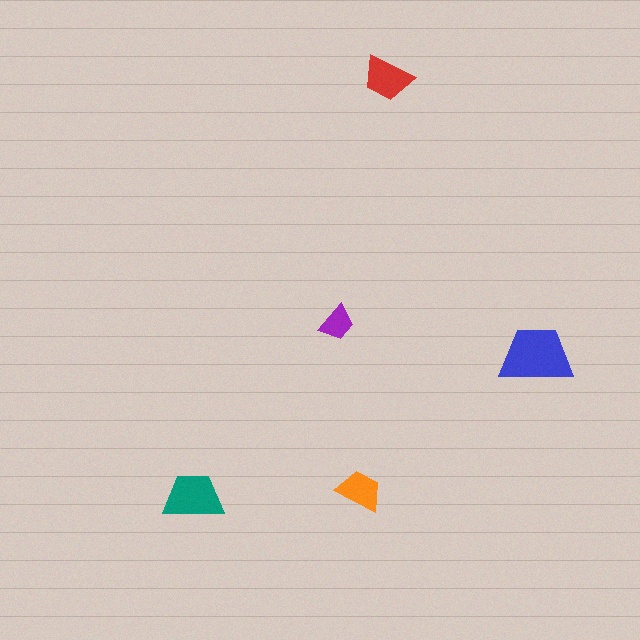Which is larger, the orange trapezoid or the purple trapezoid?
The orange one.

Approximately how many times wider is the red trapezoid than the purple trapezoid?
About 1.5 times wider.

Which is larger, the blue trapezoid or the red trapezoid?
The blue one.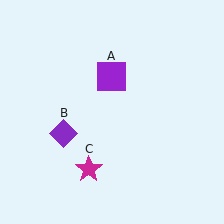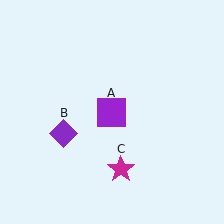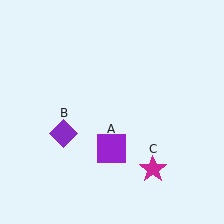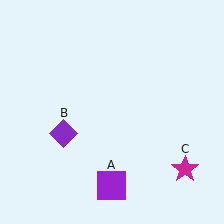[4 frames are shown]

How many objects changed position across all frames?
2 objects changed position: purple square (object A), magenta star (object C).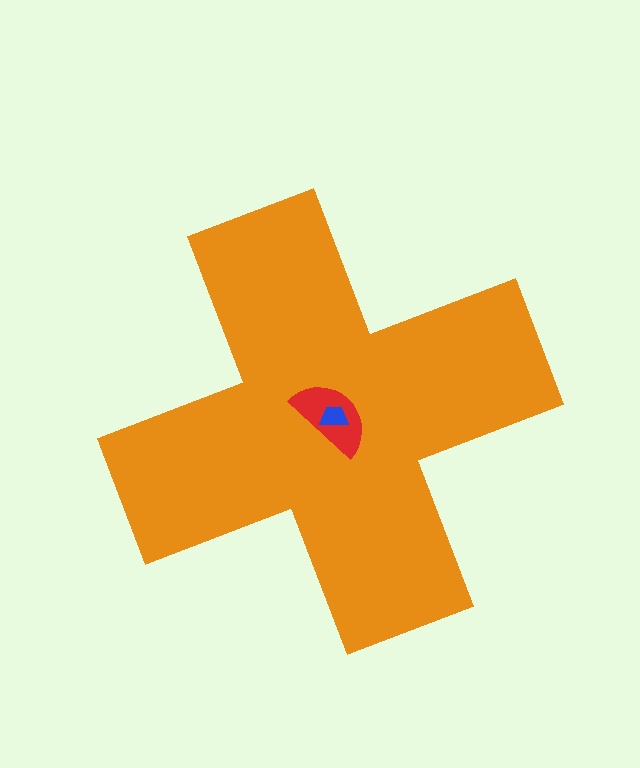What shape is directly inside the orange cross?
The red semicircle.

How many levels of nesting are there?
3.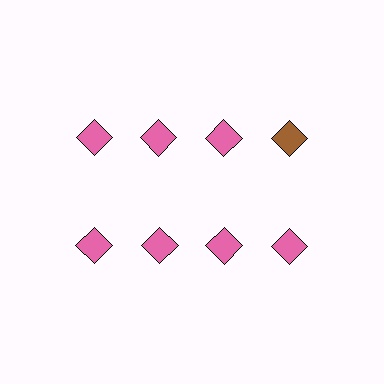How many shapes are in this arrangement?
There are 8 shapes arranged in a grid pattern.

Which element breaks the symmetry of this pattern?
The brown diamond in the top row, second from right column breaks the symmetry. All other shapes are pink diamonds.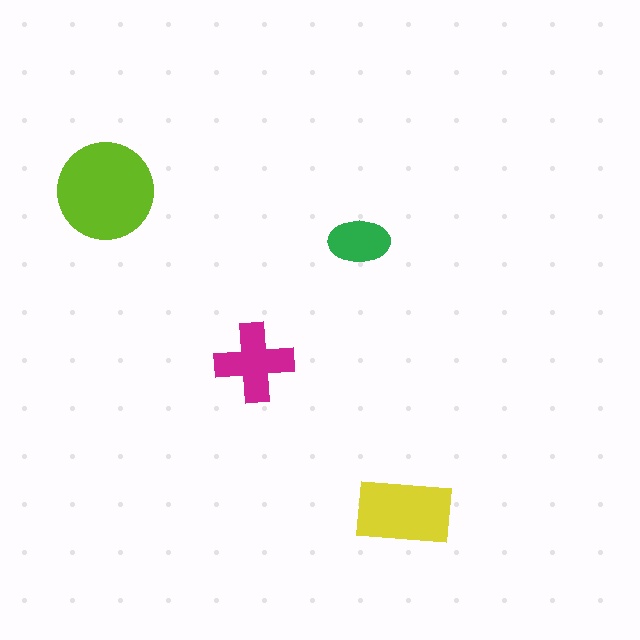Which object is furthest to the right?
The yellow rectangle is rightmost.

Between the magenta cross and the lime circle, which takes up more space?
The lime circle.